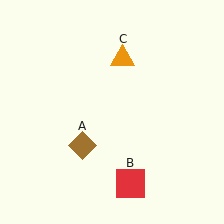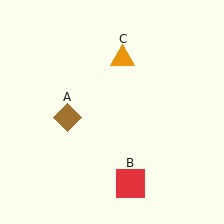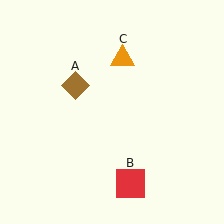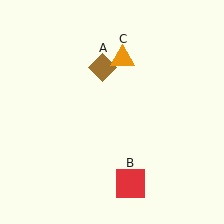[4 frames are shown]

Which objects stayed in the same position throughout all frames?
Red square (object B) and orange triangle (object C) remained stationary.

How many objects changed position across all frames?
1 object changed position: brown diamond (object A).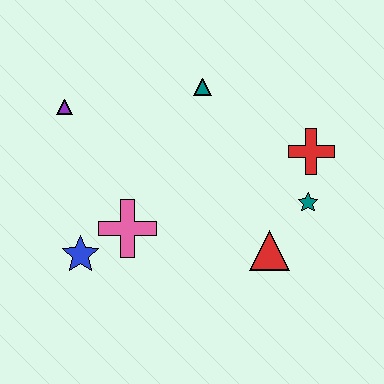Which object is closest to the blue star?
The pink cross is closest to the blue star.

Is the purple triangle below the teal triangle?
Yes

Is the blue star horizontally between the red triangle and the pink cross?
No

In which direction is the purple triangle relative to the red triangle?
The purple triangle is to the left of the red triangle.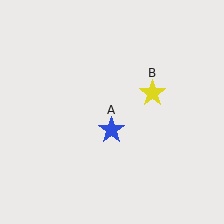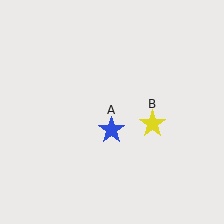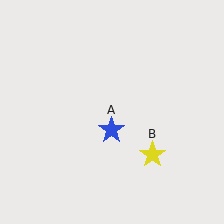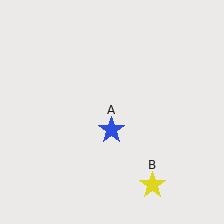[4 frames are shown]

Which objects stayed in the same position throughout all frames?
Blue star (object A) remained stationary.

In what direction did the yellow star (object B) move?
The yellow star (object B) moved down.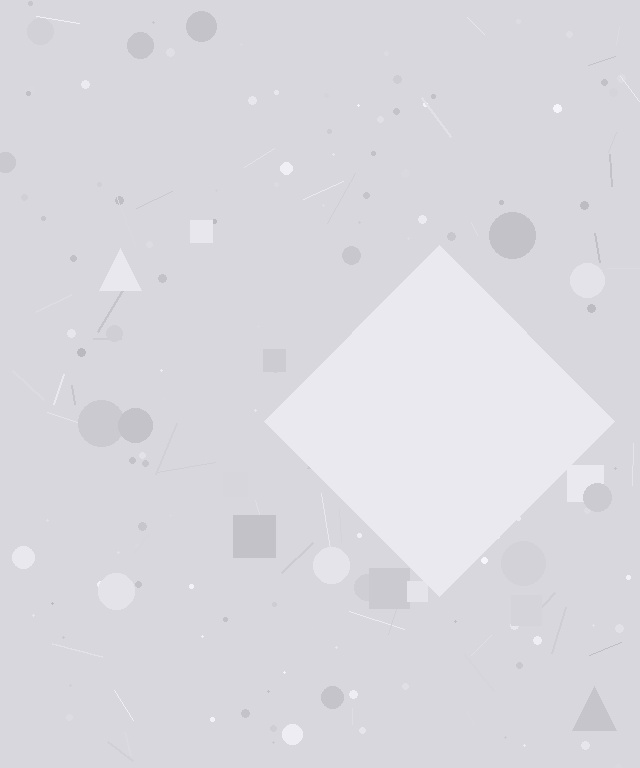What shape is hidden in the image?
A diamond is hidden in the image.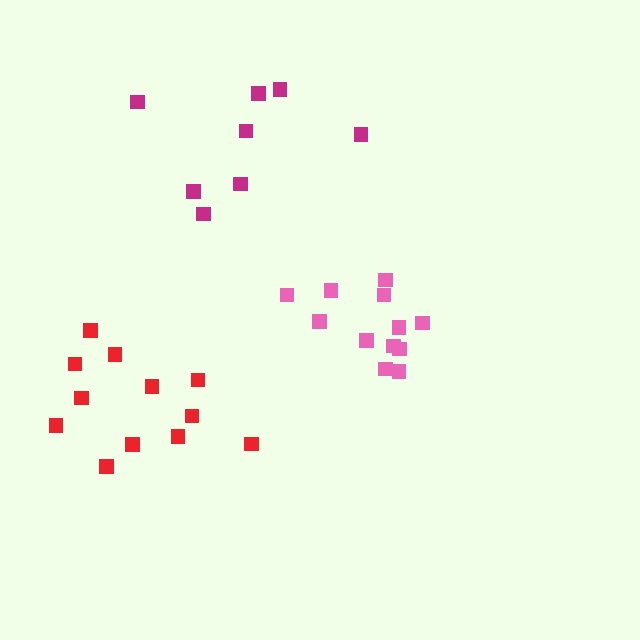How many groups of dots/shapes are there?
There are 3 groups.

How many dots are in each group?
Group 1: 12 dots, Group 2: 8 dots, Group 3: 12 dots (32 total).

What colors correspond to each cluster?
The clusters are colored: pink, magenta, red.